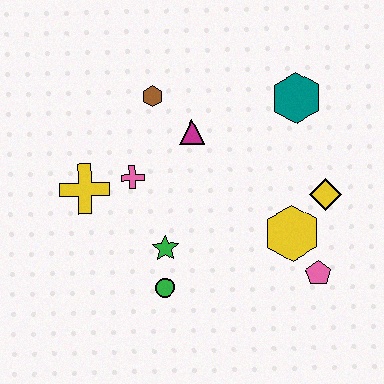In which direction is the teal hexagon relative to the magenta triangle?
The teal hexagon is to the right of the magenta triangle.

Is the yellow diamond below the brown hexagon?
Yes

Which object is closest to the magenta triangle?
The brown hexagon is closest to the magenta triangle.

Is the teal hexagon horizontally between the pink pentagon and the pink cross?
Yes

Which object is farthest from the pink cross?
The pink pentagon is farthest from the pink cross.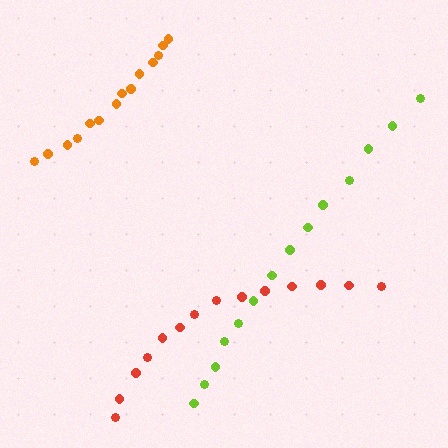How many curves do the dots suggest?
There are 3 distinct paths.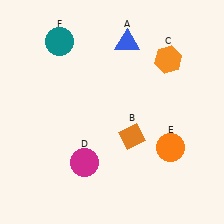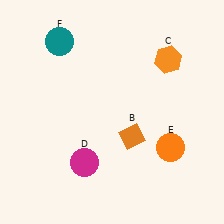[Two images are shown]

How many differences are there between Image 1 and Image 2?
There is 1 difference between the two images.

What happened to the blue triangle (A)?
The blue triangle (A) was removed in Image 2. It was in the top-right area of Image 1.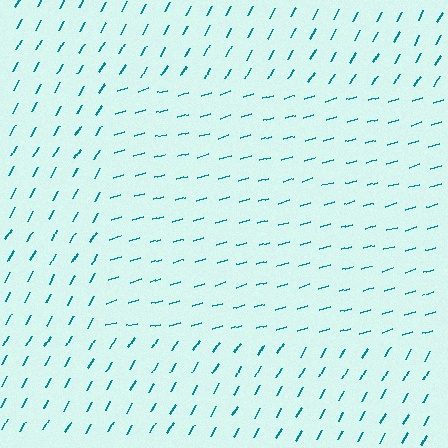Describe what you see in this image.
The image is filled with small teal line segments. A rectangle region in the image has lines oriented differently from the surrounding lines, creating a visible texture boundary.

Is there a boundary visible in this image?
Yes, there is a texture boundary formed by a change in line orientation.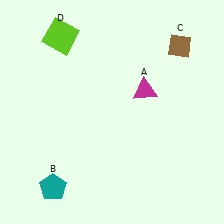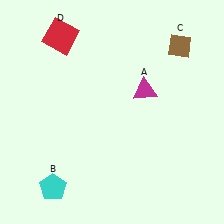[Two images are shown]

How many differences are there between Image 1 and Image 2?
There are 2 differences between the two images.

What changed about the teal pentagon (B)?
In Image 1, B is teal. In Image 2, it changed to cyan.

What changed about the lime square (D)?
In Image 1, D is lime. In Image 2, it changed to red.